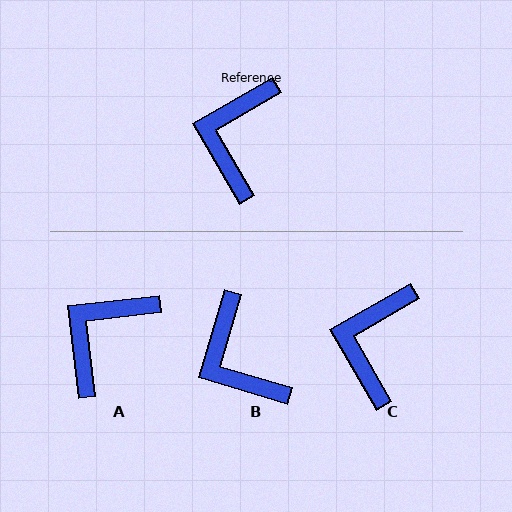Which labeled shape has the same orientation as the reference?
C.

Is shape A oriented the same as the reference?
No, it is off by about 23 degrees.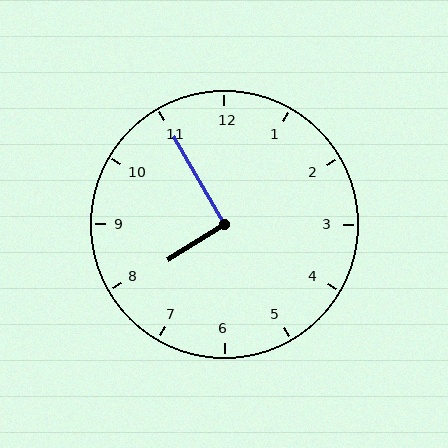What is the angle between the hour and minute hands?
Approximately 92 degrees.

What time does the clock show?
7:55.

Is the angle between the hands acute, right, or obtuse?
It is right.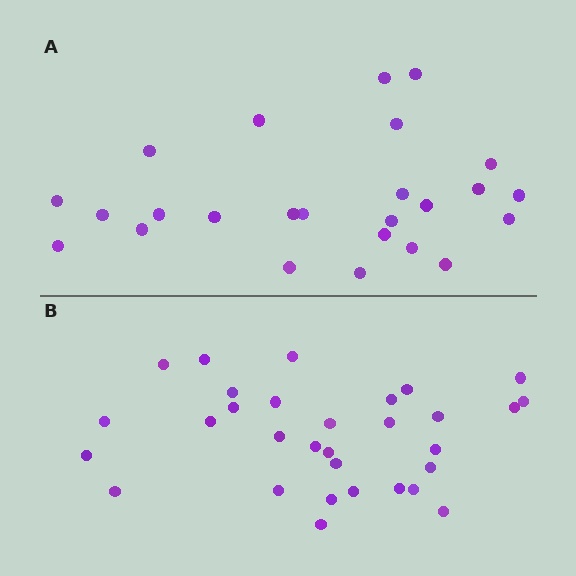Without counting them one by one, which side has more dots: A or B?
Region B (the bottom region) has more dots.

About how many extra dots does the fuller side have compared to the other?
Region B has about 6 more dots than region A.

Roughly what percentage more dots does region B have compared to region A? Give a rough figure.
About 25% more.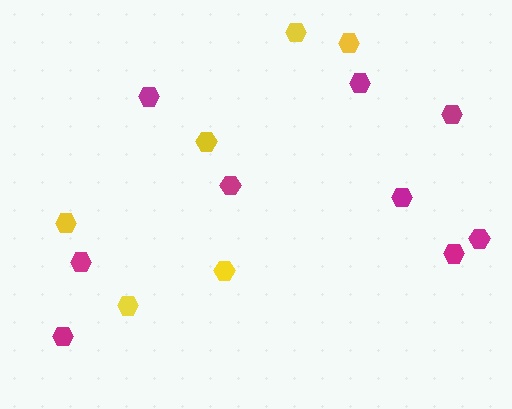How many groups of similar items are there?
There are 2 groups: one group of magenta hexagons (9) and one group of yellow hexagons (6).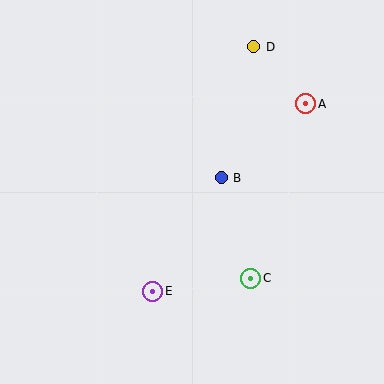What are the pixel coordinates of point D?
Point D is at (254, 47).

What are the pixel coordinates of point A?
Point A is at (306, 104).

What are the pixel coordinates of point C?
Point C is at (251, 278).